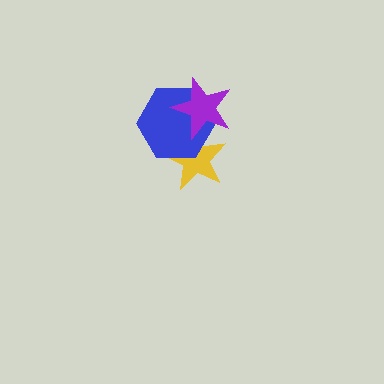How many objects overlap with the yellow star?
2 objects overlap with the yellow star.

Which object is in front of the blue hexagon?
The purple star is in front of the blue hexagon.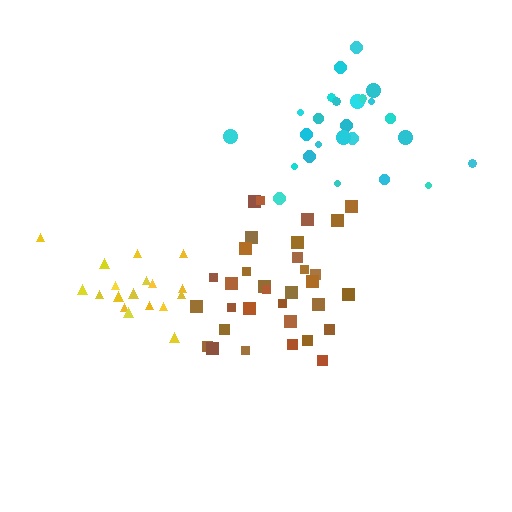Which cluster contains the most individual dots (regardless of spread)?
Brown (34).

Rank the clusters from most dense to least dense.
cyan, brown, yellow.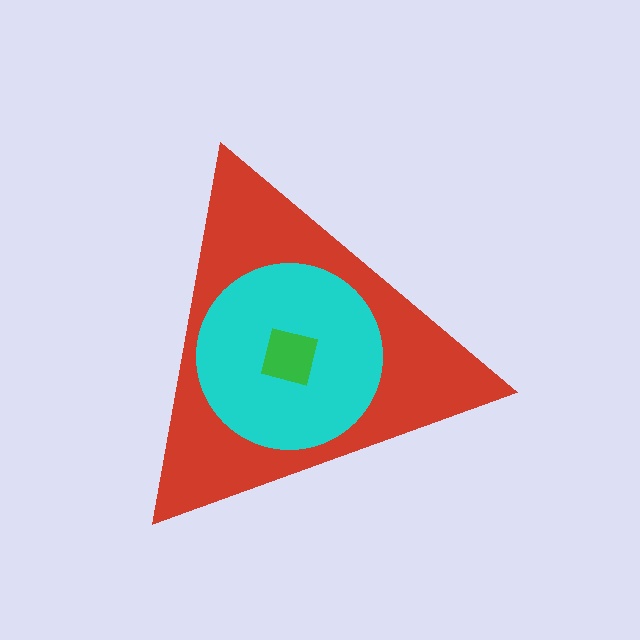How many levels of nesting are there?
3.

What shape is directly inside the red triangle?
The cyan circle.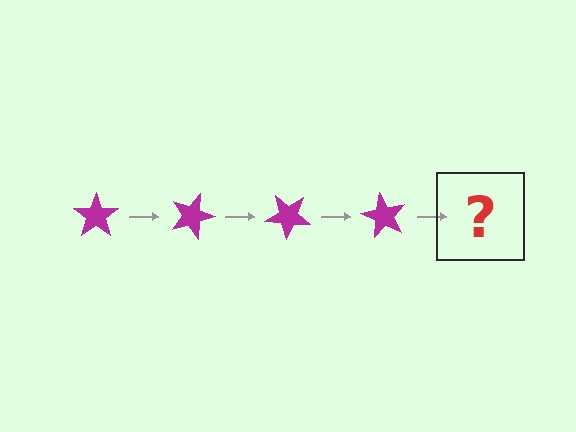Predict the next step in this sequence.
The next step is a magenta star rotated 80 degrees.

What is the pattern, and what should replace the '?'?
The pattern is that the star rotates 20 degrees each step. The '?' should be a magenta star rotated 80 degrees.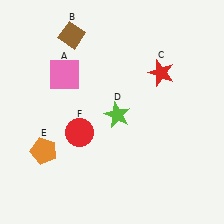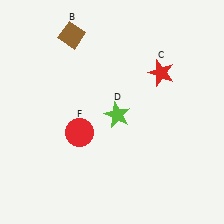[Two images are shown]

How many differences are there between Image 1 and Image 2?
There are 2 differences between the two images.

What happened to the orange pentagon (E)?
The orange pentagon (E) was removed in Image 2. It was in the bottom-left area of Image 1.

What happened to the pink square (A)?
The pink square (A) was removed in Image 2. It was in the top-left area of Image 1.